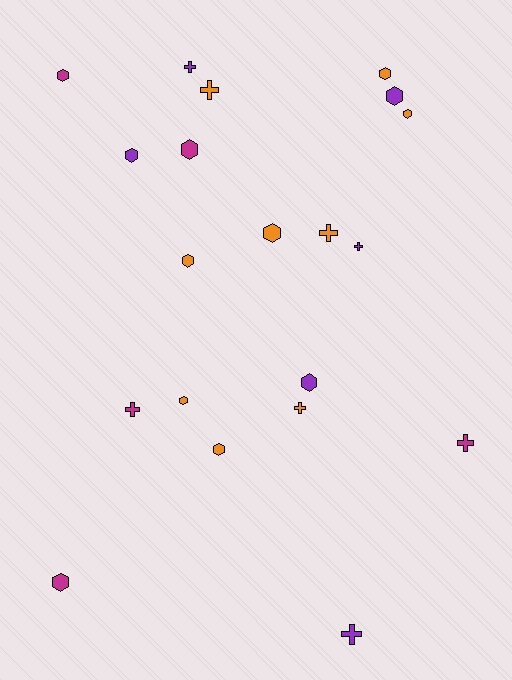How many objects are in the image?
There are 20 objects.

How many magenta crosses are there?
There are 2 magenta crosses.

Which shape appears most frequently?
Hexagon, with 12 objects.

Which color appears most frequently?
Orange, with 9 objects.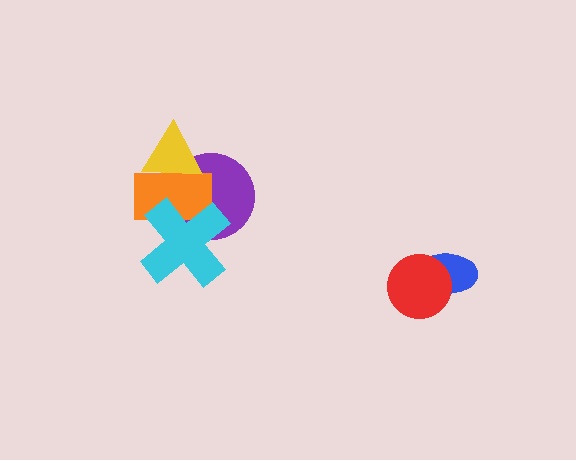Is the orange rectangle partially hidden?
Yes, it is partially covered by another shape.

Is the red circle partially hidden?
No, no other shape covers it.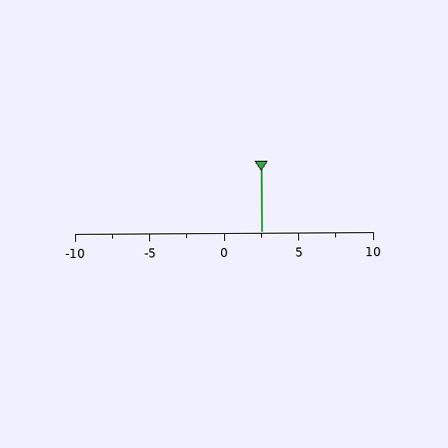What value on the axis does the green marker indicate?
The marker indicates approximately 2.5.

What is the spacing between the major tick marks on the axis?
The major ticks are spaced 5 apart.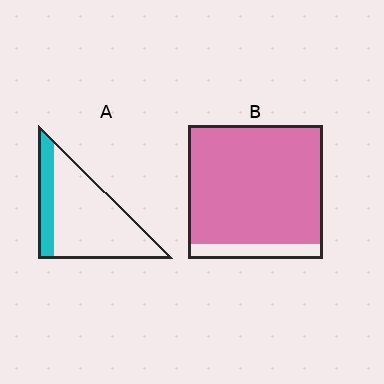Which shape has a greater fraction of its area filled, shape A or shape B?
Shape B.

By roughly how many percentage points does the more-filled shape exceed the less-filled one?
By roughly 65 percentage points (B over A).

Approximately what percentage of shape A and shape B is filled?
A is approximately 20% and B is approximately 90%.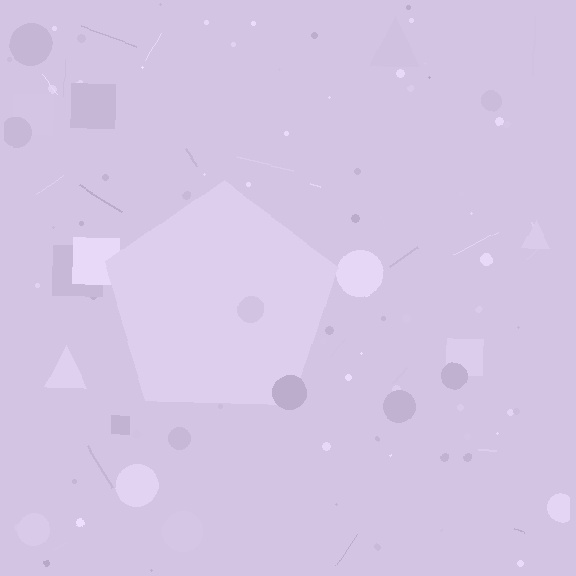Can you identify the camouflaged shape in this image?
The camouflaged shape is a pentagon.